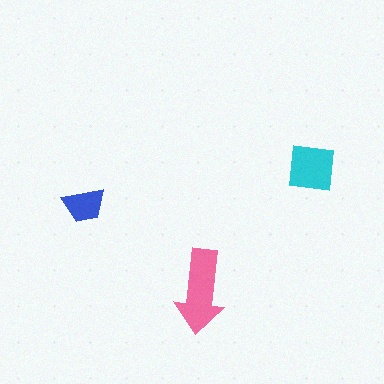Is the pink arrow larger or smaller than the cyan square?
Larger.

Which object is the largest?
The pink arrow.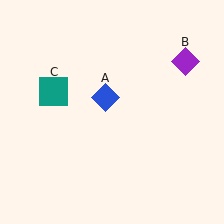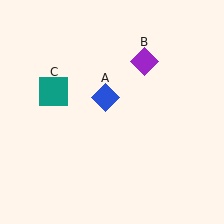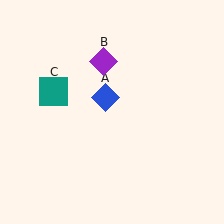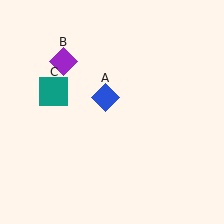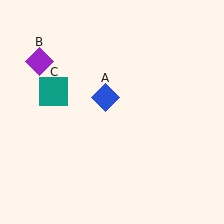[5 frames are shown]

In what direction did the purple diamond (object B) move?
The purple diamond (object B) moved left.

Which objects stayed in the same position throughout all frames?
Blue diamond (object A) and teal square (object C) remained stationary.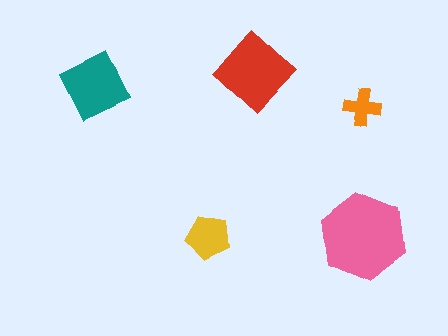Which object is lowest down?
The pink hexagon is bottommost.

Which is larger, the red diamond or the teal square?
The red diamond.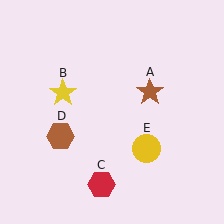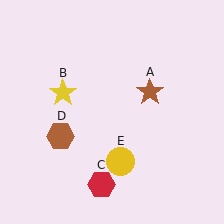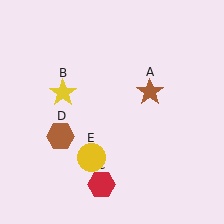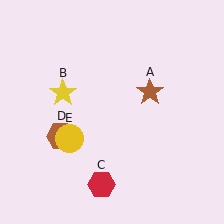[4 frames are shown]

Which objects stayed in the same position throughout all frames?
Brown star (object A) and yellow star (object B) and red hexagon (object C) and brown hexagon (object D) remained stationary.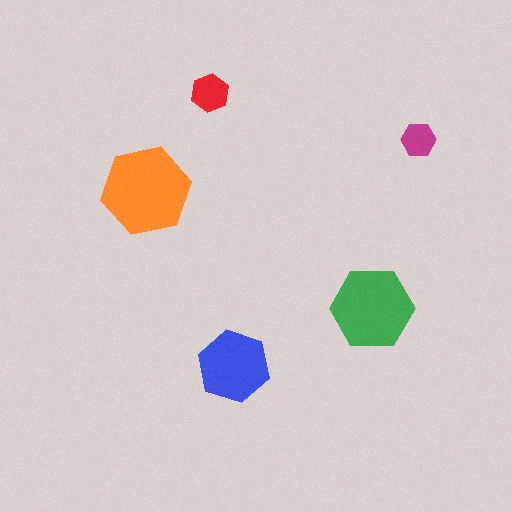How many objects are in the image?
There are 5 objects in the image.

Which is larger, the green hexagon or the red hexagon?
The green one.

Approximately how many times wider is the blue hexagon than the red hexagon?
About 2 times wider.